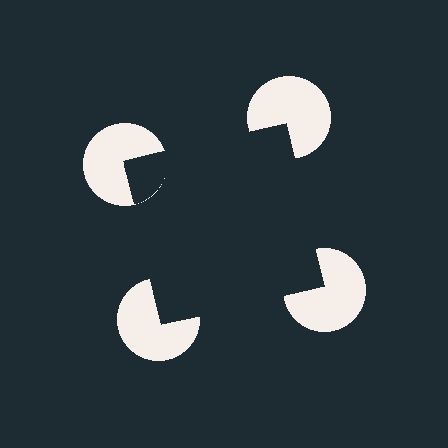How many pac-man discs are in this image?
There are 4 — one at each vertex of the illusory square.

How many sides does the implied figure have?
4 sides.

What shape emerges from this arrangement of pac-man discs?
An illusory square — its edges are inferred from the aligned wedge cuts in the pac-man discs, not physically drawn.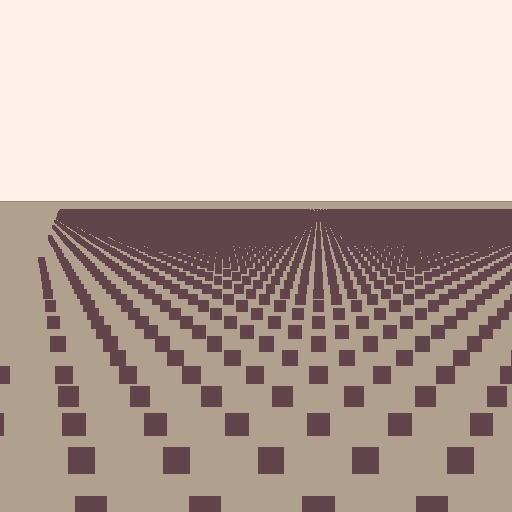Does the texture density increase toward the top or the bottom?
Density increases toward the top.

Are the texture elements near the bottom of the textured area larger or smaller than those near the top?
Larger. Near the bottom, elements are closer to the viewer and appear at a bigger on-screen size.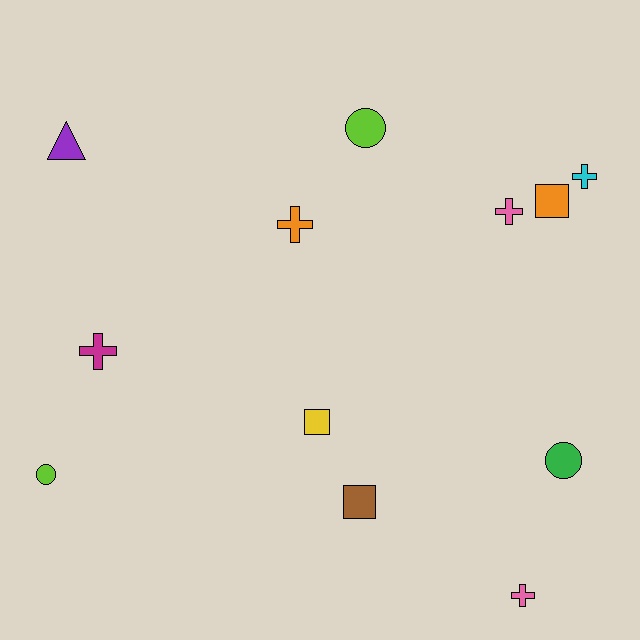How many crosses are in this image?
There are 5 crosses.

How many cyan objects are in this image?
There is 1 cyan object.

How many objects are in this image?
There are 12 objects.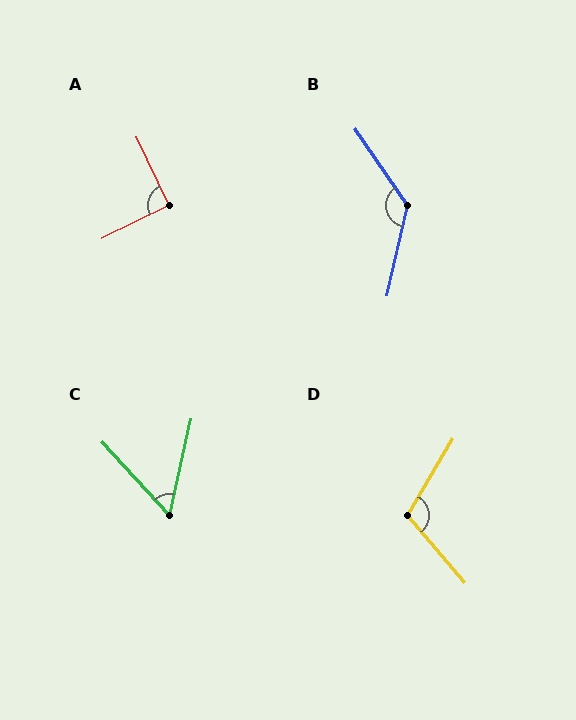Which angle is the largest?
B, at approximately 133 degrees.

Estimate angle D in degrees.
Approximately 109 degrees.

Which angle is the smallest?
C, at approximately 55 degrees.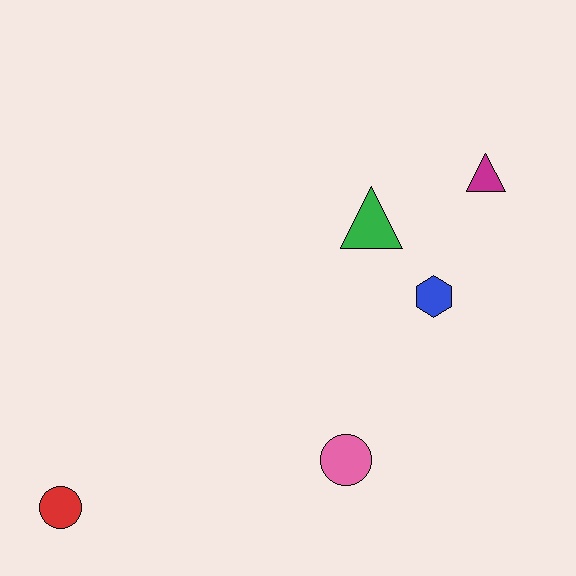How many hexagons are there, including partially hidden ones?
There is 1 hexagon.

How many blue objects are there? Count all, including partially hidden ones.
There is 1 blue object.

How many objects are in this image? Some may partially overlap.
There are 5 objects.